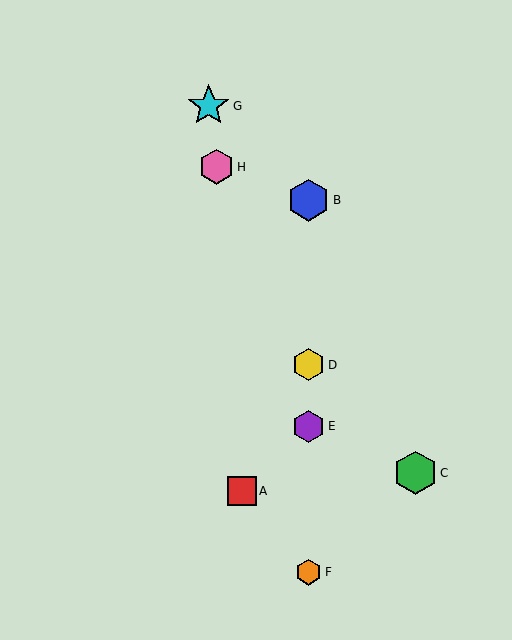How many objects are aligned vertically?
4 objects (B, D, E, F) are aligned vertically.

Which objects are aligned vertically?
Objects B, D, E, F are aligned vertically.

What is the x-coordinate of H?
Object H is at x≈216.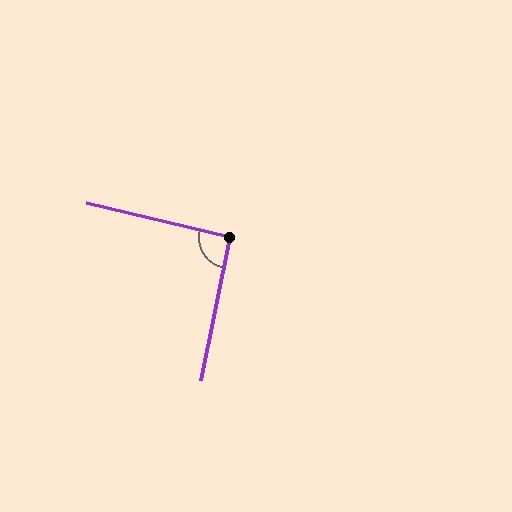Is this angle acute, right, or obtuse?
It is approximately a right angle.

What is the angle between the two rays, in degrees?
Approximately 92 degrees.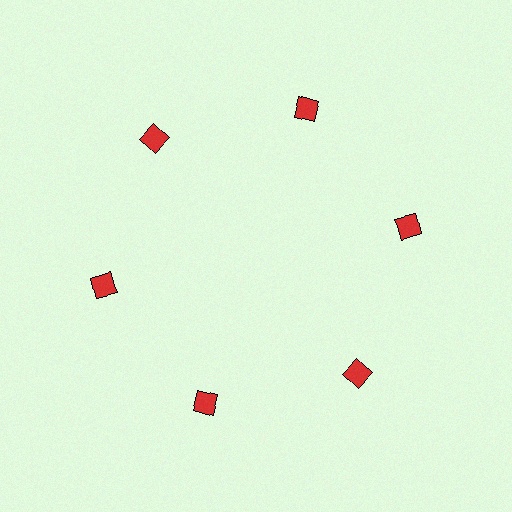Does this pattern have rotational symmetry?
Yes, this pattern has 6-fold rotational symmetry. It looks the same after rotating 60 degrees around the center.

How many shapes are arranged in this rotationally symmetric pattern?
There are 6 shapes, arranged in 6 groups of 1.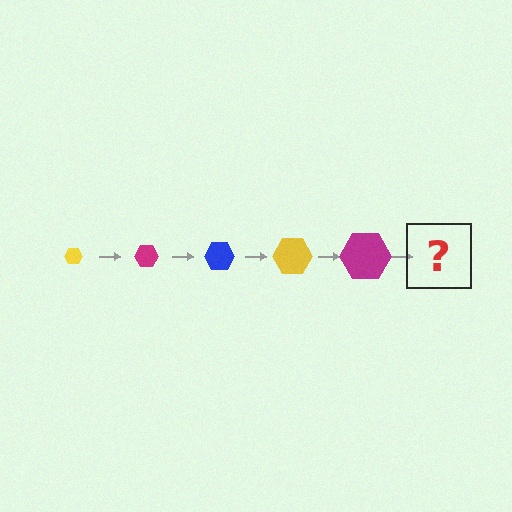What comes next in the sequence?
The next element should be a blue hexagon, larger than the previous one.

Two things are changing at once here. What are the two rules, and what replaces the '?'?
The two rules are that the hexagon grows larger each step and the color cycles through yellow, magenta, and blue. The '?' should be a blue hexagon, larger than the previous one.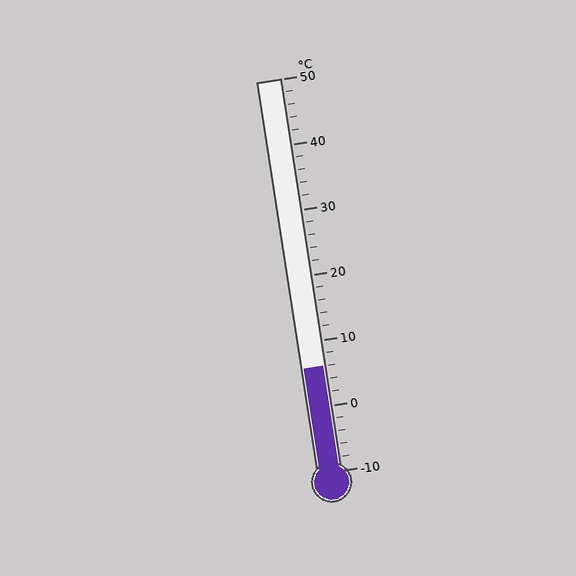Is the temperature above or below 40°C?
The temperature is below 40°C.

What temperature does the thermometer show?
The thermometer shows approximately 6°C.